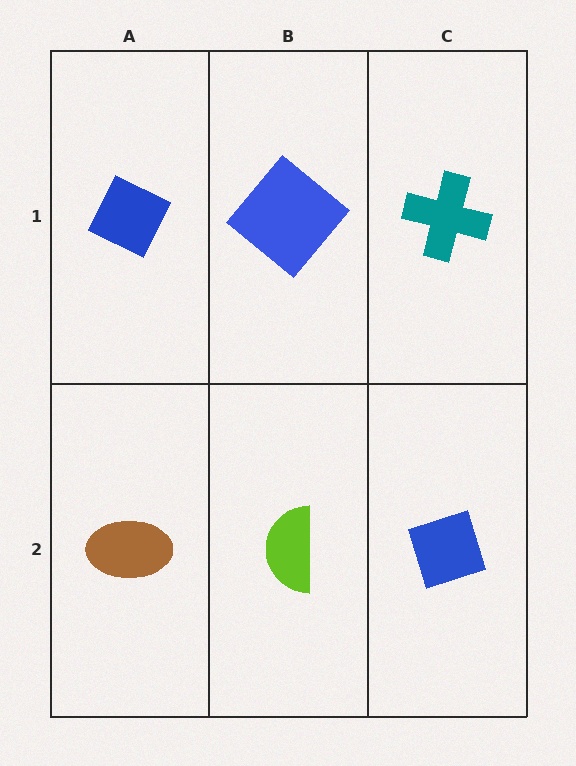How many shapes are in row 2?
3 shapes.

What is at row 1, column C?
A teal cross.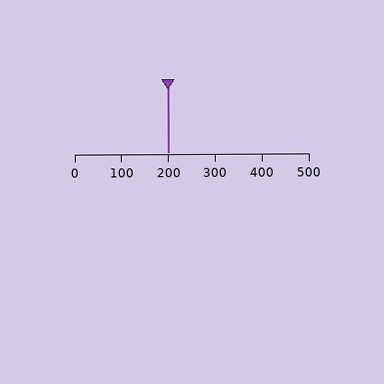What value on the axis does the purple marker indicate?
The marker indicates approximately 200.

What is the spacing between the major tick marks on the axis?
The major ticks are spaced 100 apart.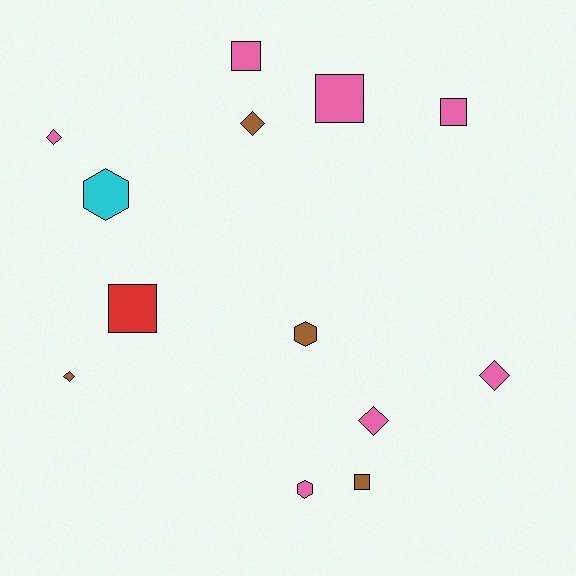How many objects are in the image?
There are 13 objects.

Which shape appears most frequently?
Diamond, with 5 objects.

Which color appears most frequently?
Pink, with 7 objects.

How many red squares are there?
There is 1 red square.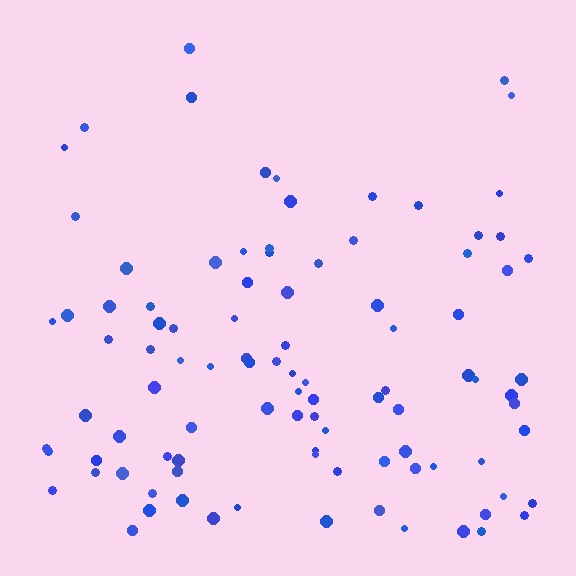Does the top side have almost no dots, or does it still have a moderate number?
Still a moderate number, just noticeably fewer than the bottom.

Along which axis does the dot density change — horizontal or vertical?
Vertical.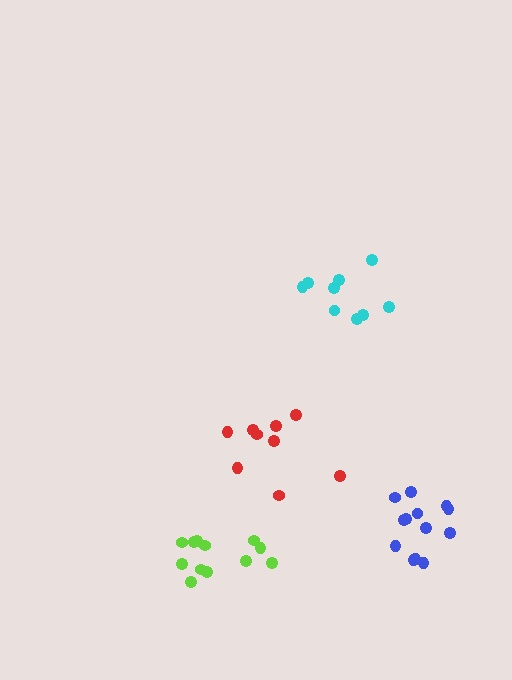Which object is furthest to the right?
The blue cluster is rightmost.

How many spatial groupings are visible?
There are 4 spatial groupings.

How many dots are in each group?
Group 1: 12 dots, Group 2: 13 dots, Group 3: 9 dots, Group 4: 9 dots (43 total).